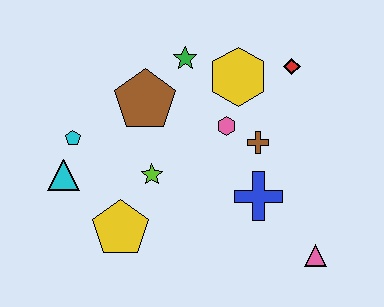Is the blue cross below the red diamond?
Yes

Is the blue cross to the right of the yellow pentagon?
Yes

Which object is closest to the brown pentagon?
The green star is closest to the brown pentagon.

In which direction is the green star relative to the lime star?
The green star is above the lime star.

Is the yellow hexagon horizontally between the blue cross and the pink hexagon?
Yes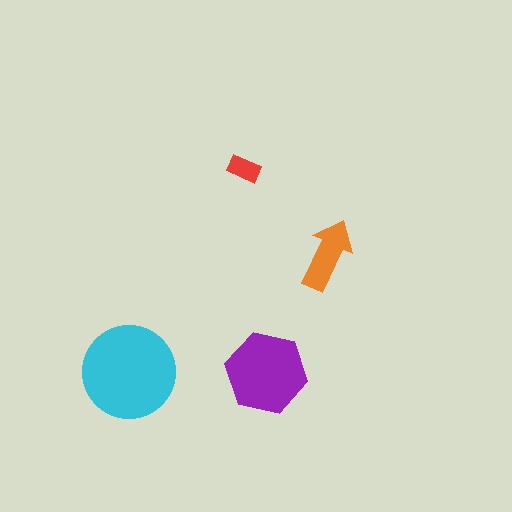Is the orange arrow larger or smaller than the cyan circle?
Smaller.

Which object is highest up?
The red rectangle is topmost.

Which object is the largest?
The cyan circle.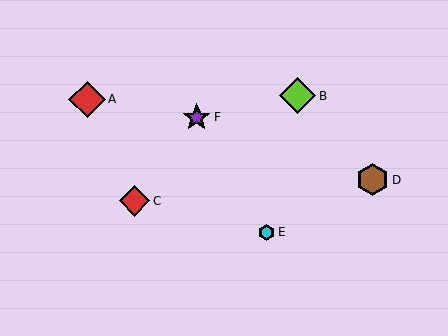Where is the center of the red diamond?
The center of the red diamond is at (87, 99).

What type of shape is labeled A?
Shape A is a red diamond.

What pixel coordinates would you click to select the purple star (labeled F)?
Click at (197, 117) to select the purple star F.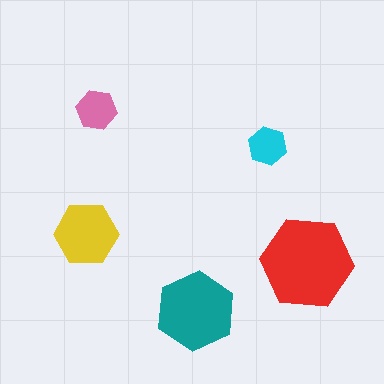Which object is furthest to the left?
The yellow hexagon is leftmost.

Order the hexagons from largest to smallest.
the red one, the teal one, the yellow one, the pink one, the cyan one.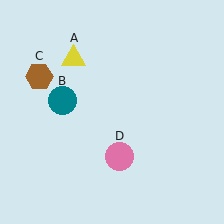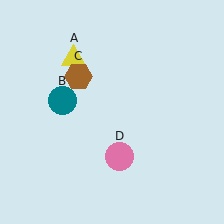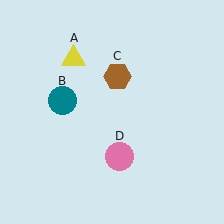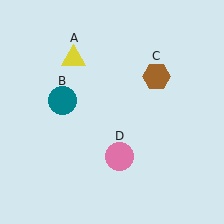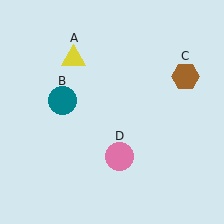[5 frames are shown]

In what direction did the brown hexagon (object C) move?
The brown hexagon (object C) moved right.